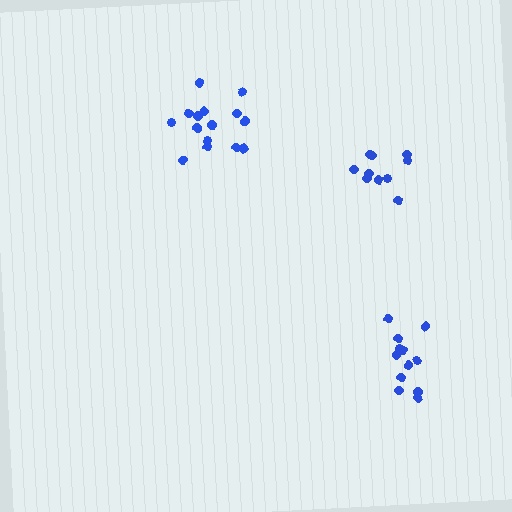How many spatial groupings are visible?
There are 3 spatial groupings.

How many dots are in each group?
Group 1: 10 dots, Group 2: 15 dots, Group 3: 12 dots (37 total).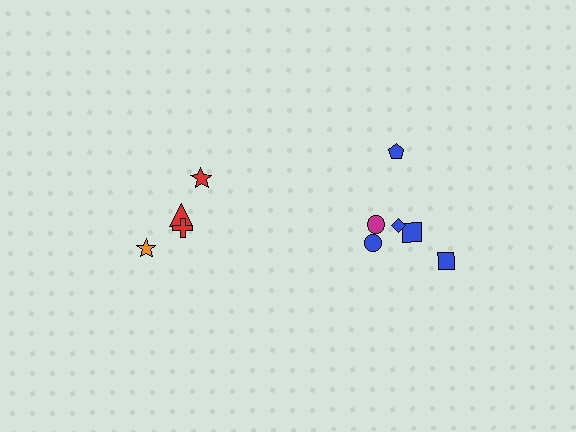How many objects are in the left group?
There are 4 objects.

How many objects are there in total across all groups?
There are 10 objects.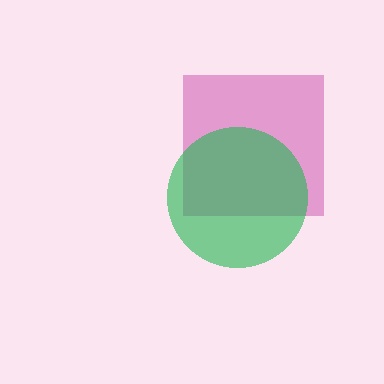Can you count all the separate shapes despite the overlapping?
Yes, there are 2 separate shapes.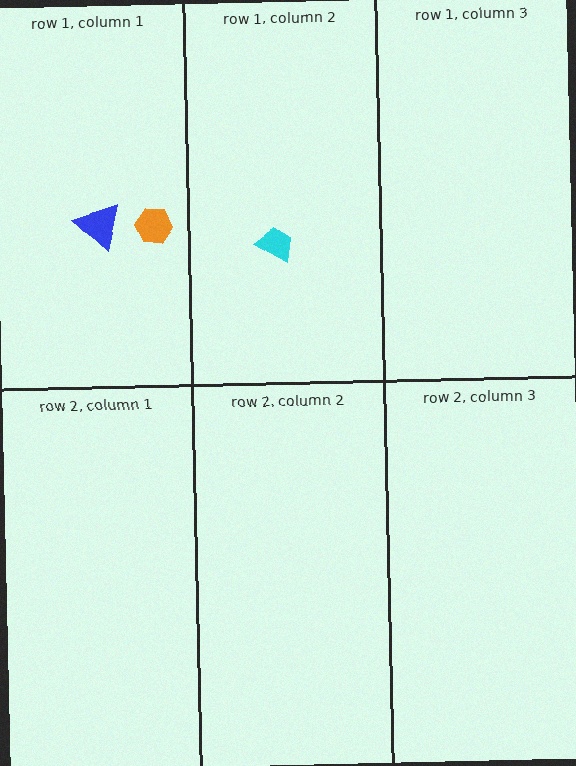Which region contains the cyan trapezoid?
The row 1, column 2 region.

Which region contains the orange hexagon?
The row 1, column 1 region.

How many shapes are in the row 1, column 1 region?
2.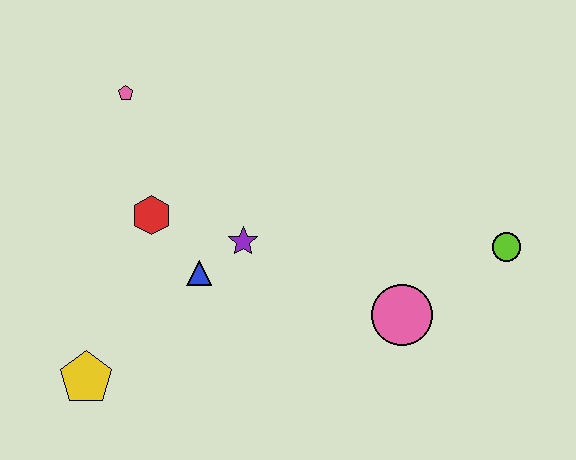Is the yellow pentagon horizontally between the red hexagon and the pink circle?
No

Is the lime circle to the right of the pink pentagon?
Yes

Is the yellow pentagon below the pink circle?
Yes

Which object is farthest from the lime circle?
The yellow pentagon is farthest from the lime circle.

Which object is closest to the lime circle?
The pink circle is closest to the lime circle.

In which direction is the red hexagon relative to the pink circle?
The red hexagon is to the left of the pink circle.